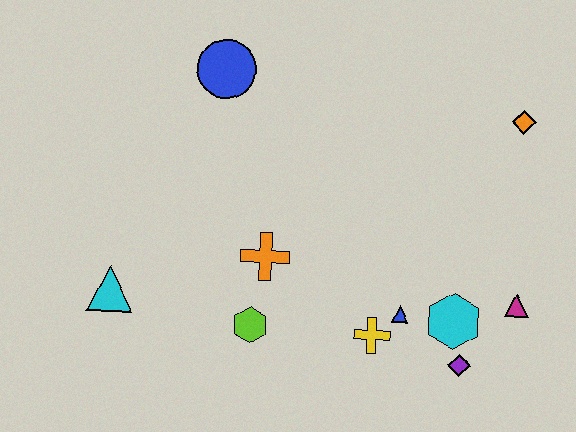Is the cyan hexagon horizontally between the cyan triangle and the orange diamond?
Yes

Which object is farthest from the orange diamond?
The cyan triangle is farthest from the orange diamond.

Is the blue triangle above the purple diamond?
Yes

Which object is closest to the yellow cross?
The blue triangle is closest to the yellow cross.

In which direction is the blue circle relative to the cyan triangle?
The blue circle is above the cyan triangle.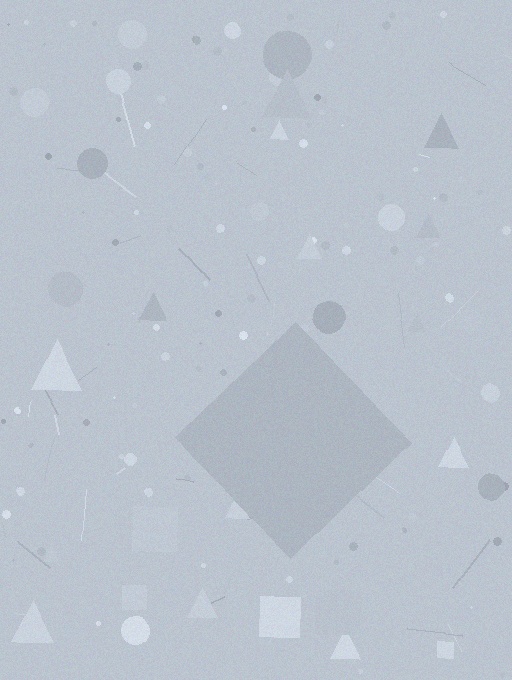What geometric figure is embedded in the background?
A diamond is embedded in the background.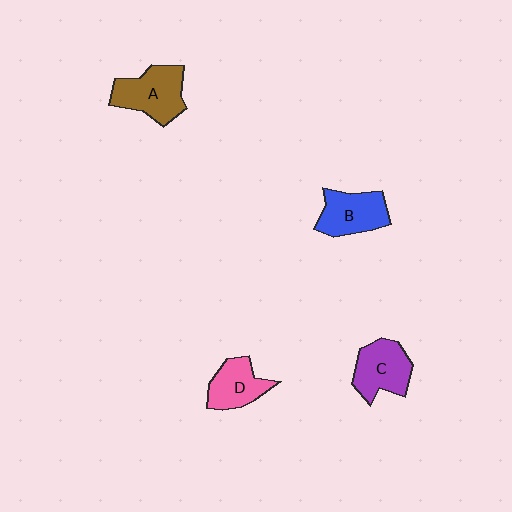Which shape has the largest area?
Shape A (brown).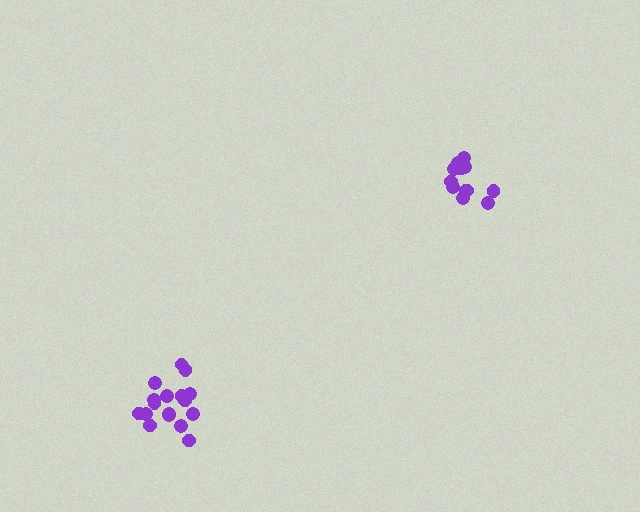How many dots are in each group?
Group 1: 13 dots, Group 2: 17 dots (30 total).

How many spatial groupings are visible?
There are 2 spatial groupings.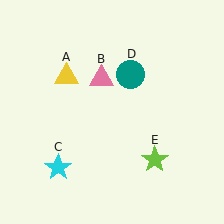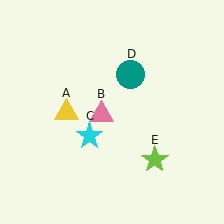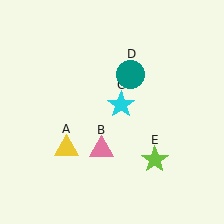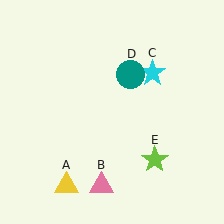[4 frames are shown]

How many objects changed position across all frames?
3 objects changed position: yellow triangle (object A), pink triangle (object B), cyan star (object C).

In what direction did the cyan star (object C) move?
The cyan star (object C) moved up and to the right.